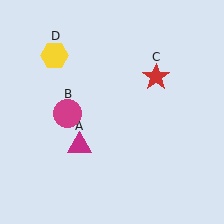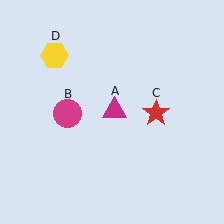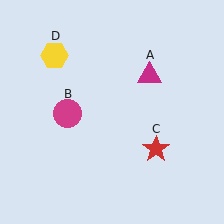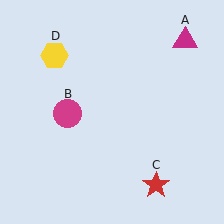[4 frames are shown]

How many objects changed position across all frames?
2 objects changed position: magenta triangle (object A), red star (object C).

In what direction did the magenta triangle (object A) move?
The magenta triangle (object A) moved up and to the right.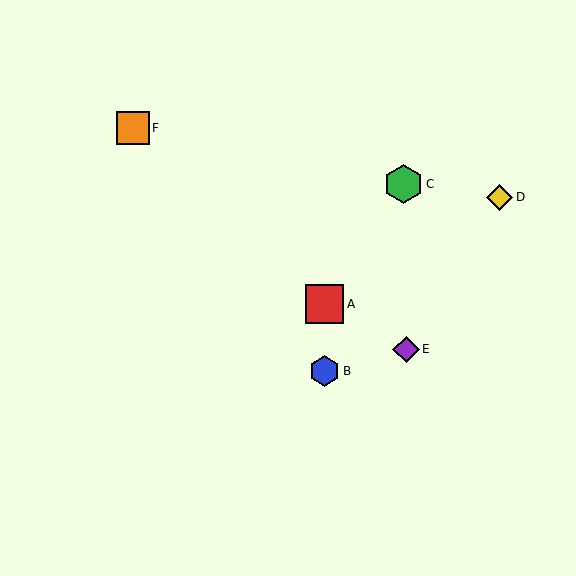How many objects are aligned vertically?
2 objects (A, B) are aligned vertically.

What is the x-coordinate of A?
Object A is at x≈324.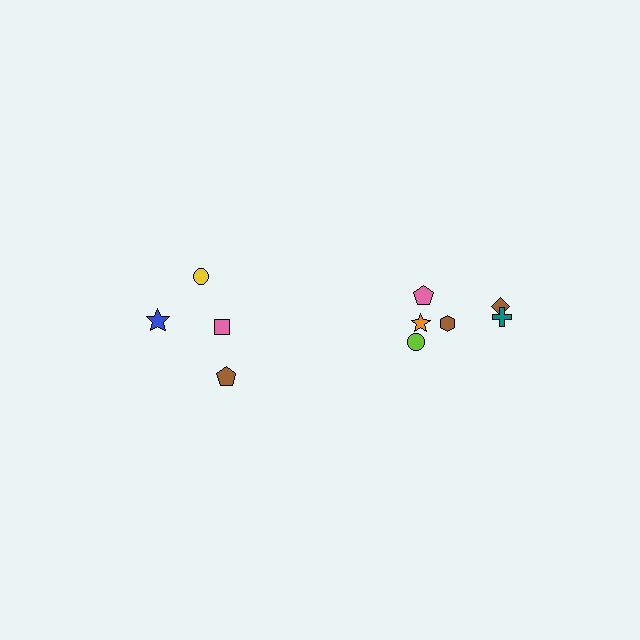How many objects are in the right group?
There are 6 objects.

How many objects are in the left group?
There are 4 objects.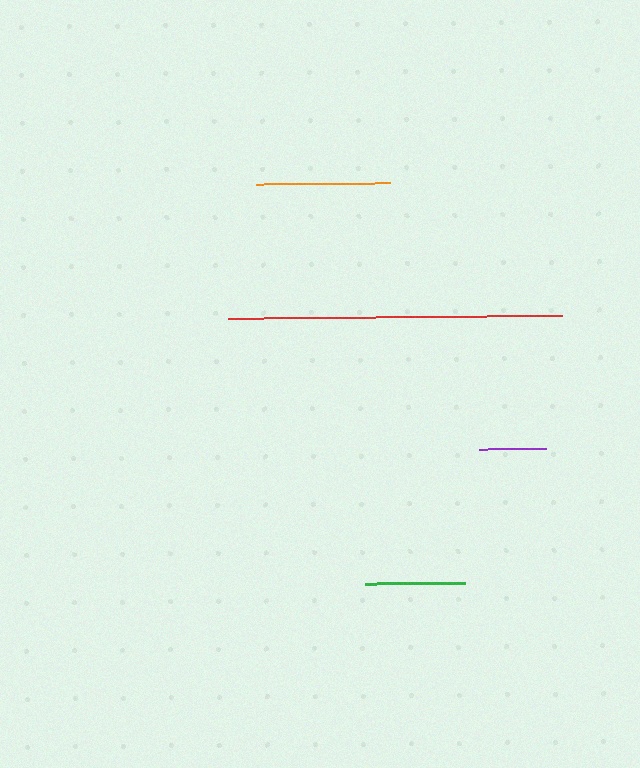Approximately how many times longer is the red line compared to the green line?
The red line is approximately 3.4 times the length of the green line.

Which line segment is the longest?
The red line is the longest at approximately 334 pixels.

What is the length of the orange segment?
The orange segment is approximately 135 pixels long.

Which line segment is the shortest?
The purple line is the shortest at approximately 66 pixels.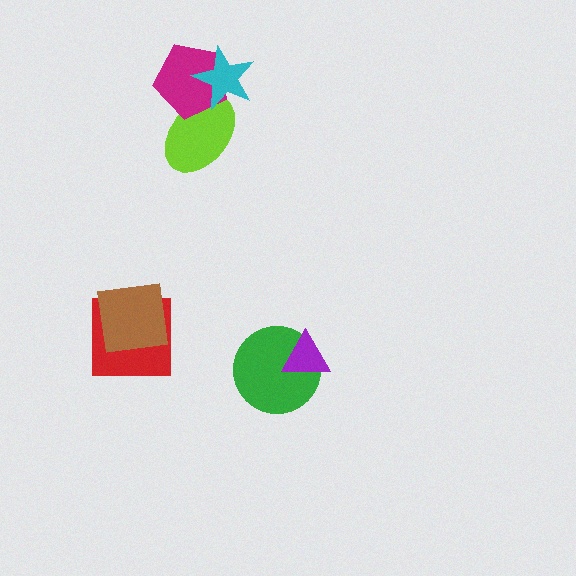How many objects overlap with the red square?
1 object overlaps with the red square.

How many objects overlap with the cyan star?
2 objects overlap with the cyan star.